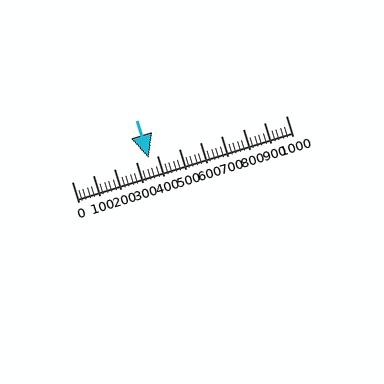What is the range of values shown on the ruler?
The ruler shows values from 0 to 1000.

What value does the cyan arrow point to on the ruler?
The cyan arrow points to approximately 358.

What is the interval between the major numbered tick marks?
The major tick marks are spaced 100 units apart.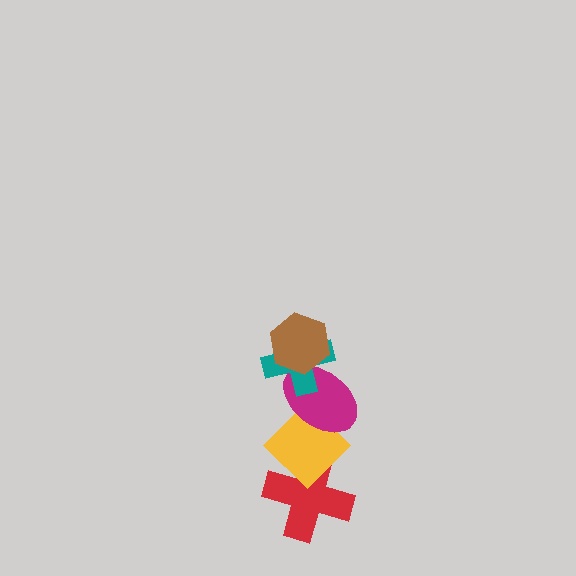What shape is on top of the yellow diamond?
The magenta ellipse is on top of the yellow diamond.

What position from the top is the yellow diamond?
The yellow diamond is 4th from the top.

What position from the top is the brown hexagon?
The brown hexagon is 1st from the top.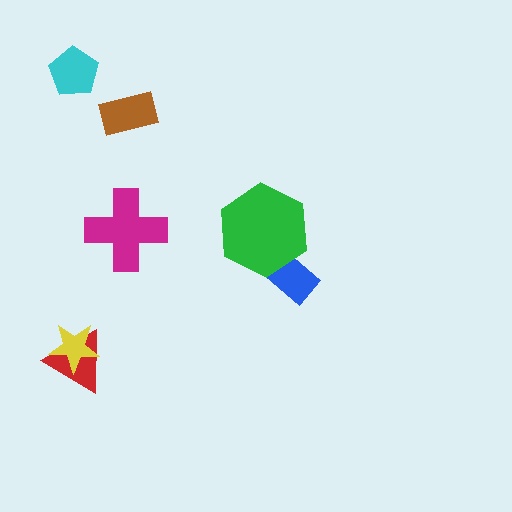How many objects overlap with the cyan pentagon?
0 objects overlap with the cyan pentagon.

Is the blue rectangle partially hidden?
Yes, it is partially covered by another shape.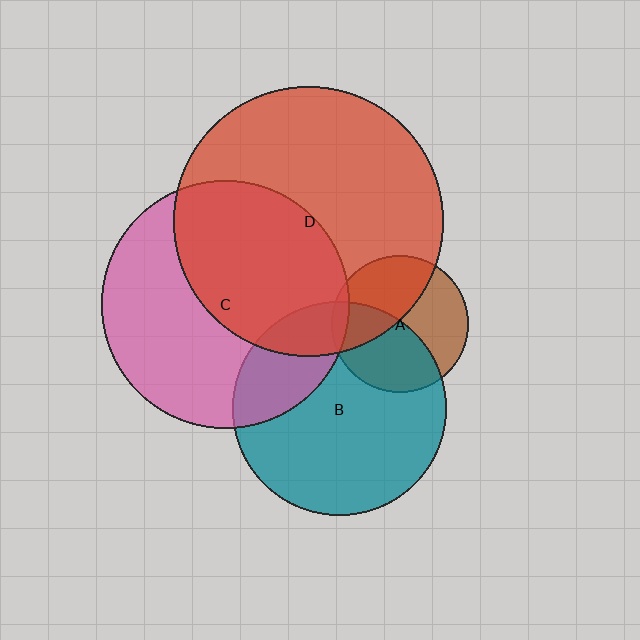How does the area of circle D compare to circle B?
Approximately 1.6 times.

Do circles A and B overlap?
Yes.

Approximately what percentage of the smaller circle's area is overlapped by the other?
Approximately 45%.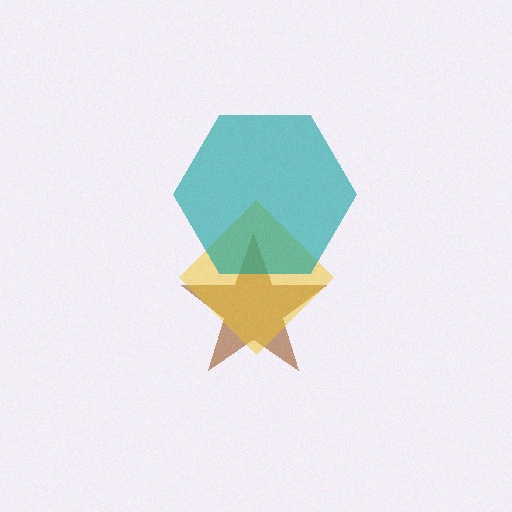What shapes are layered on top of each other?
The layered shapes are: a brown star, a yellow diamond, a teal hexagon.